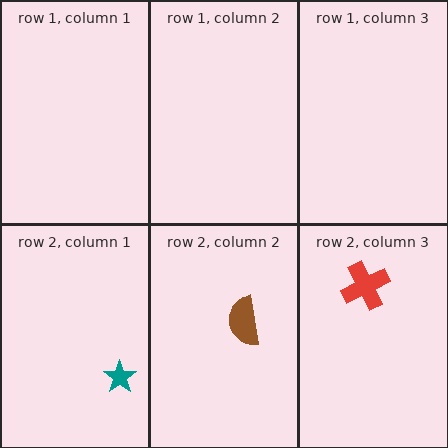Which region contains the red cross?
The row 2, column 3 region.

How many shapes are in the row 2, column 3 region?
1.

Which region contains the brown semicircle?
The row 2, column 2 region.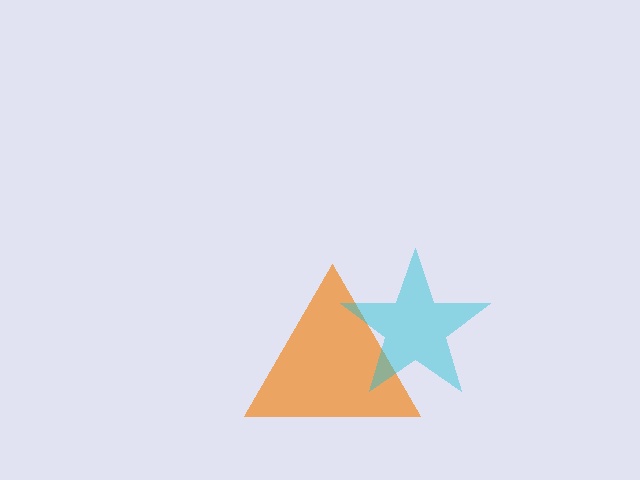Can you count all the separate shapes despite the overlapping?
Yes, there are 2 separate shapes.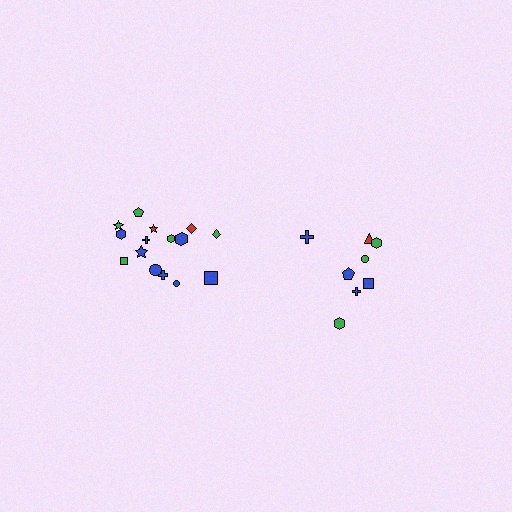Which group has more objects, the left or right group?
The left group.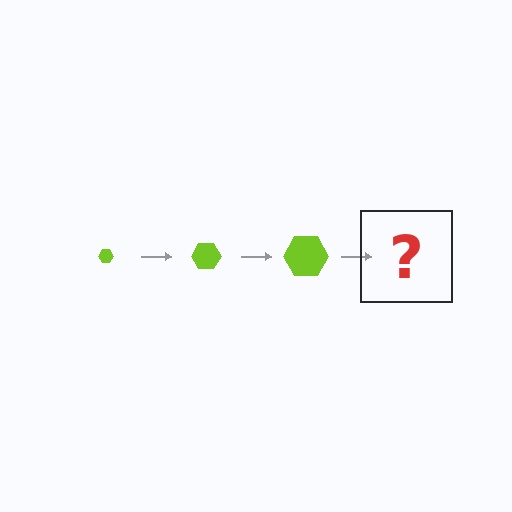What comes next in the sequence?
The next element should be a lime hexagon, larger than the previous one.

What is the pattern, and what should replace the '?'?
The pattern is that the hexagon gets progressively larger each step. The '?' should be a lime hexagon, larger than the previous one.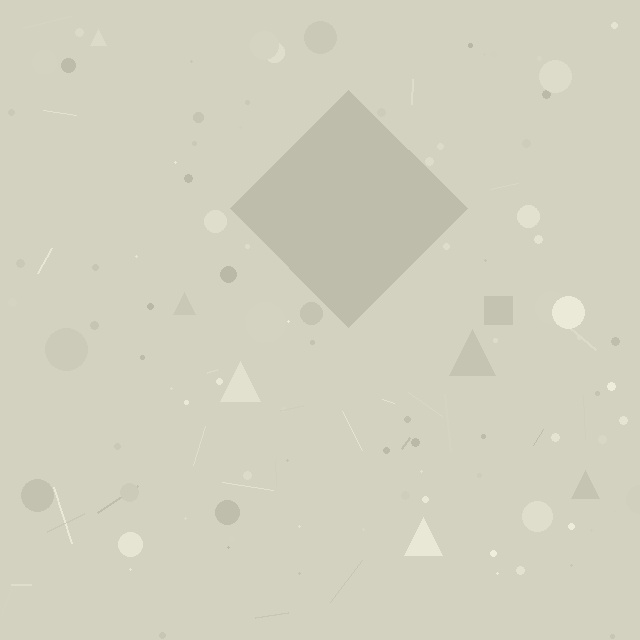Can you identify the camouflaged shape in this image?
The camouflaged shape is a diamond.